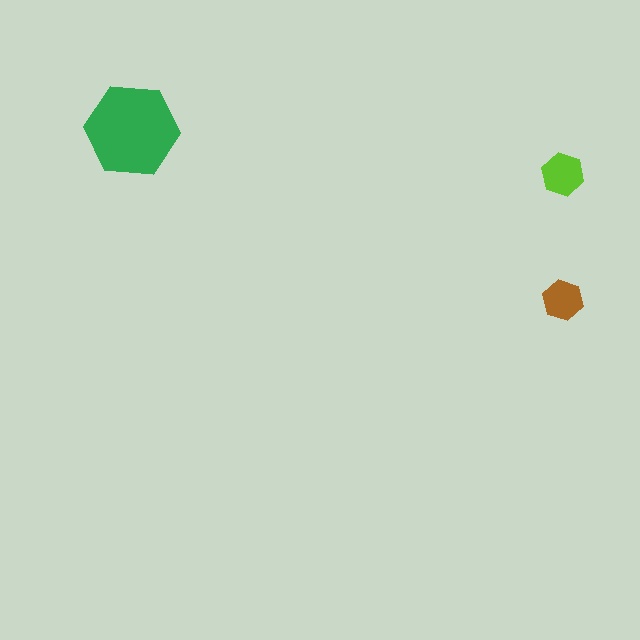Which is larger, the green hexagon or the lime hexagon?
The green one.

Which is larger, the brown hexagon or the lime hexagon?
The lime one.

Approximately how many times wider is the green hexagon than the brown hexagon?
About 2.5 times wider.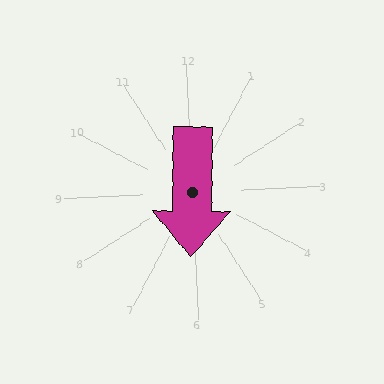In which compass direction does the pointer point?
South.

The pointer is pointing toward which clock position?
Roughly 6 o'clock.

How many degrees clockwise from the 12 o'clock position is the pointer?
Approximately 184 degrees.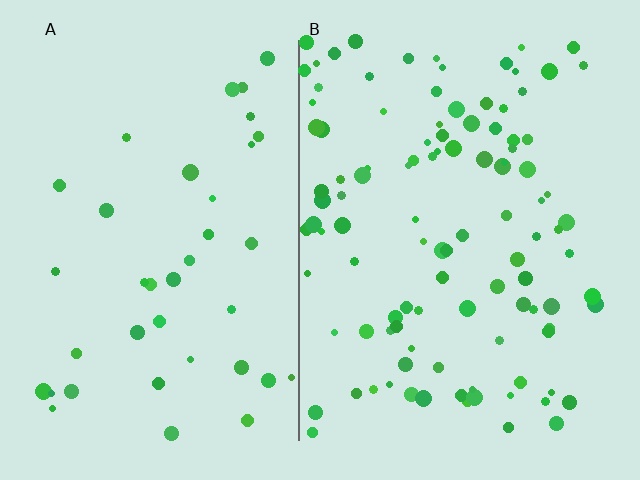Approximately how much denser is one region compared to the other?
Approximately 2.8× — region B over region A.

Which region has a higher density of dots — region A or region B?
B (the right).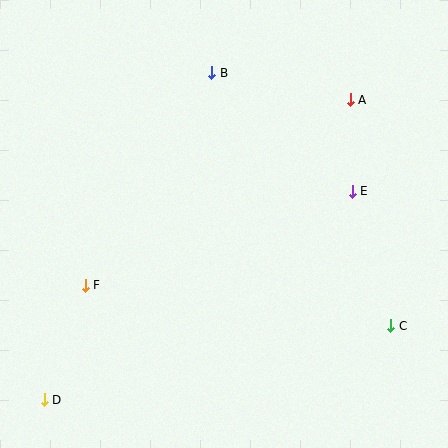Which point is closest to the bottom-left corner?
Point D is closest to the bottom-left corner.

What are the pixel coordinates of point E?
Point E is at (352, 191).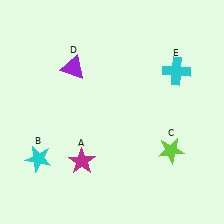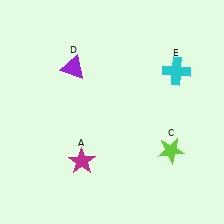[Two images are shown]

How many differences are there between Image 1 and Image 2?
There is 1 difference between the two images.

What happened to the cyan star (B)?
The cyan star (B) was removed in Image 2. It was in the bottom-left area of Image 1.